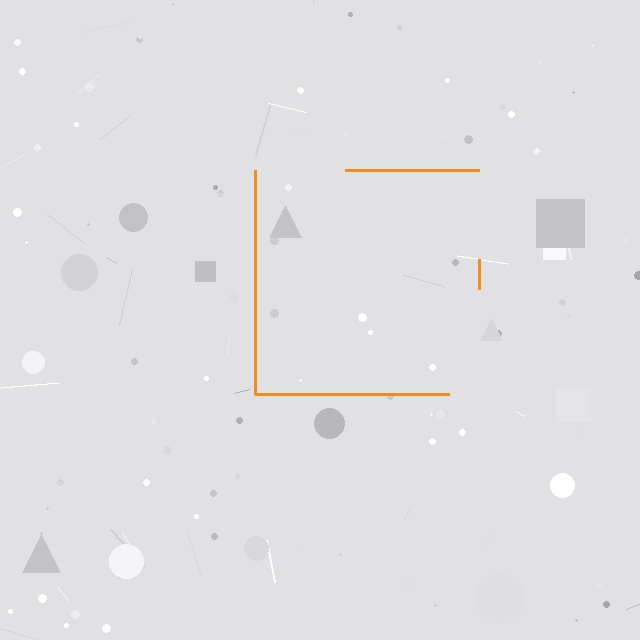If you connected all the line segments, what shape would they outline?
They would outline a square.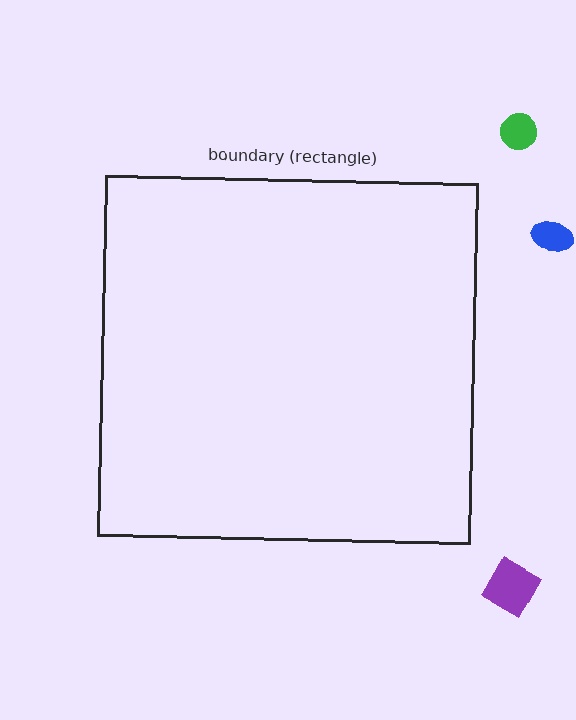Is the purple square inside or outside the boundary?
Outside.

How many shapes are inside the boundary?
0 inside, 3 outside.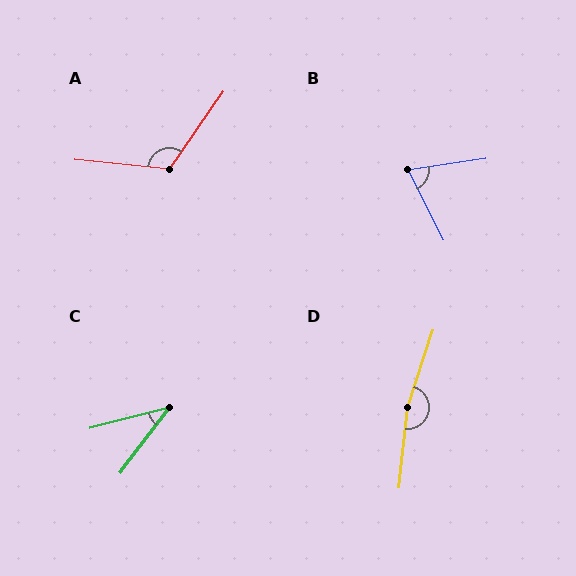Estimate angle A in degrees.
Approximately 119 degrees.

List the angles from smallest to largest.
C (38°), B (72°), A (119°), D (167°).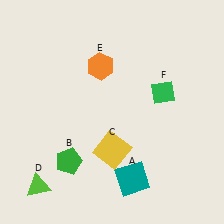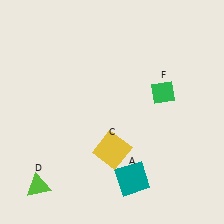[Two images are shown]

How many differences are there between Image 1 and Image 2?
There are 2 differences between the two images.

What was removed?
The orange hexagon (E), the green pentagon (B) were removed in Image 2.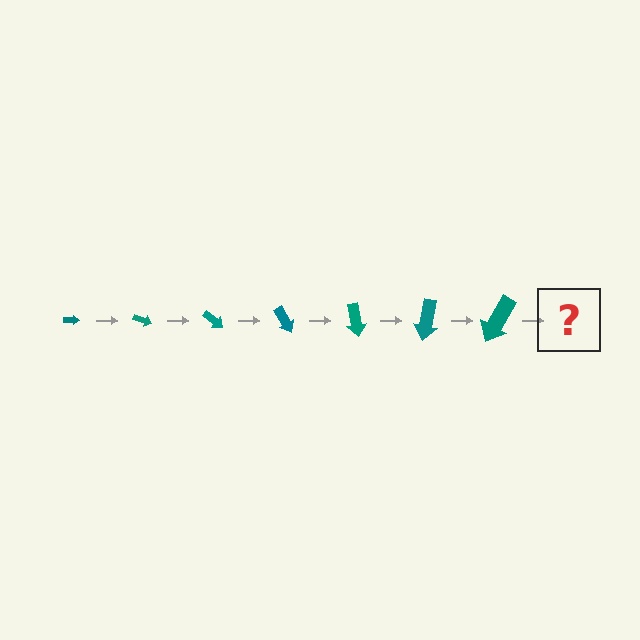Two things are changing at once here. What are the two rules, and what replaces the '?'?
The two rules are that the arrow grows larger each step and it rotates 20 degrees each step. The '?' should be an arrow, larger than the previous one and rotated 140 degrees from the start.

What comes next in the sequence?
The next element should be an arrow, larger than the previous one and rotated 140 degrees from the start.